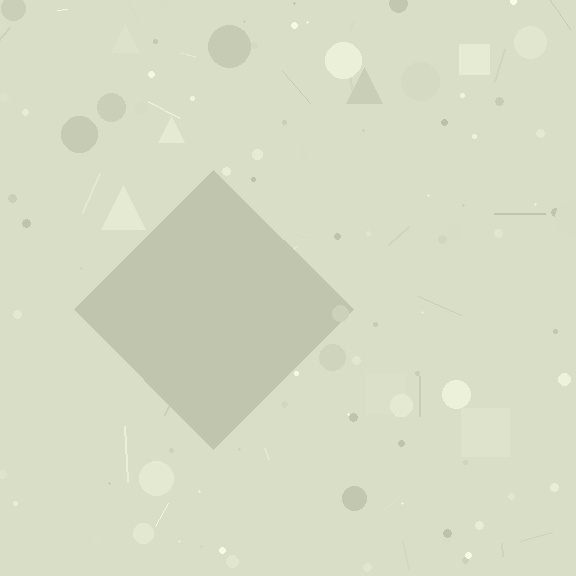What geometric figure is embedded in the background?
A diamond is embedded in the background.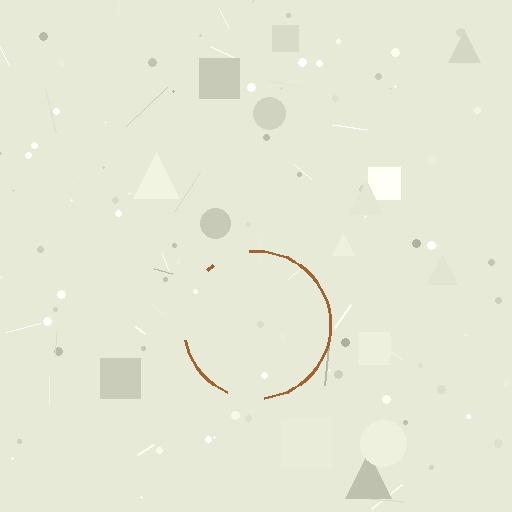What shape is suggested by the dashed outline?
The dashed outline suggests a circle.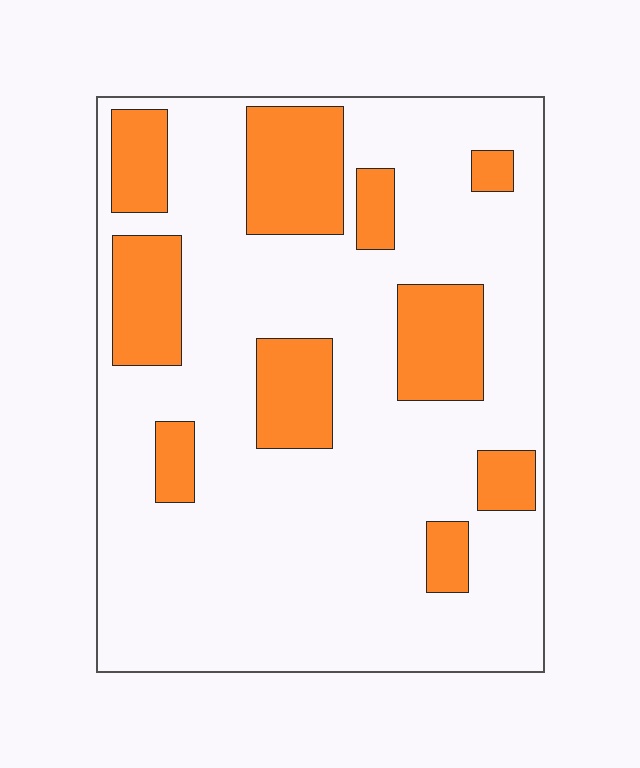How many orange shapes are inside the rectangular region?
10.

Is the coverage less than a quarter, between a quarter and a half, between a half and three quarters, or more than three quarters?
Less than a quarter.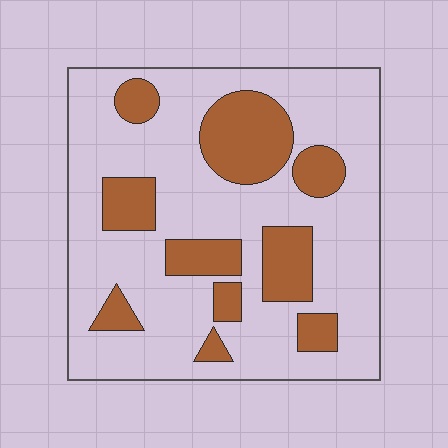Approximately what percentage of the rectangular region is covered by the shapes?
Approximately 25%.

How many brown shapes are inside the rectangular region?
10.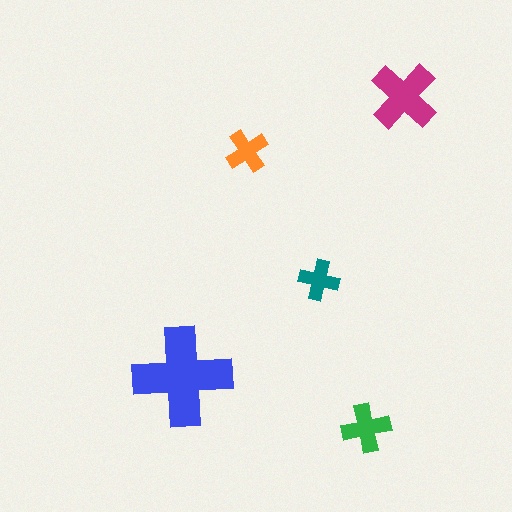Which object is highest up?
The magenta cross is topmost.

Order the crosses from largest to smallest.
the blue one, the magenta one, the green one, the orange one, the teal one.